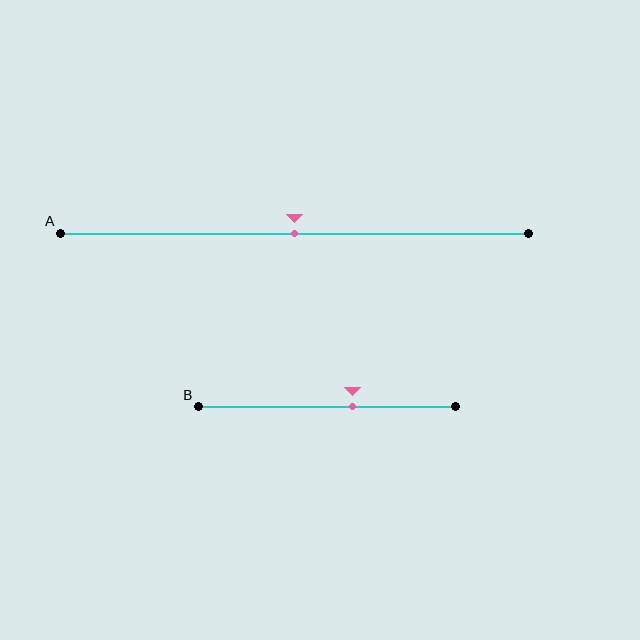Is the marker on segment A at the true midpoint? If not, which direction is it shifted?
Yes, the marker on segment A is at the true midpoint.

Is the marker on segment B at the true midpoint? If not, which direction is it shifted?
No, the marker on segment B is shifted to the right by about 10% of the segment length.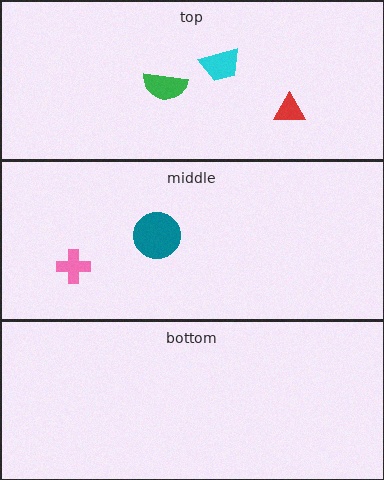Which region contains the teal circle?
The middle region.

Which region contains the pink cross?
The middle region.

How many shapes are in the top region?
3.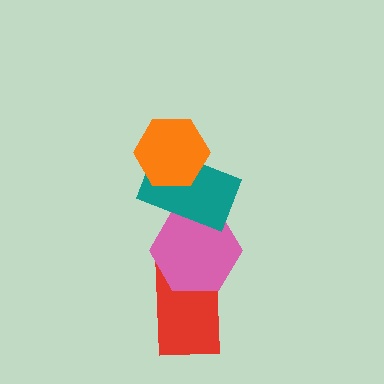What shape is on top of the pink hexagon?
The teal rectangle is on top of the pink hexagon.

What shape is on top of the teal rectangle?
The orange hexagon is on top of the teal rectangle.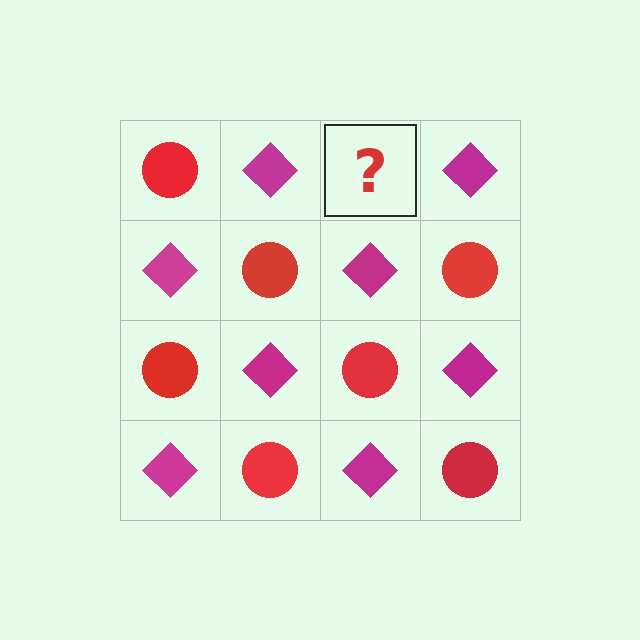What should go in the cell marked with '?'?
The missing cell should contain a red circle.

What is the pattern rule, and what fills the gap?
The rule is that it alternates red circle and magenta diamond in a checkerboard pattern. The gap should be filled with a red circle.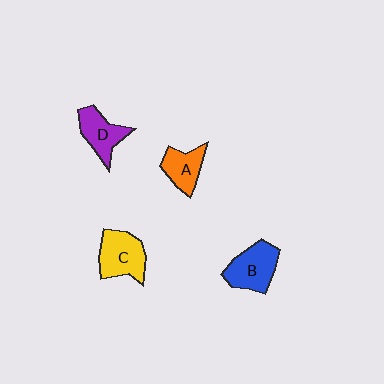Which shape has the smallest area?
Shape A (orange).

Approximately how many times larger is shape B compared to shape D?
Approximately 1.3 times.